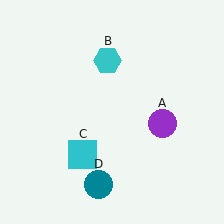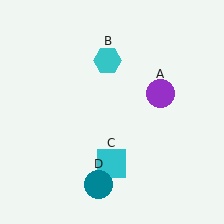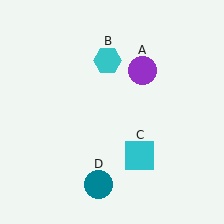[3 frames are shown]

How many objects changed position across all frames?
2 objects changed position: purple circle (object A), cyan square (object C).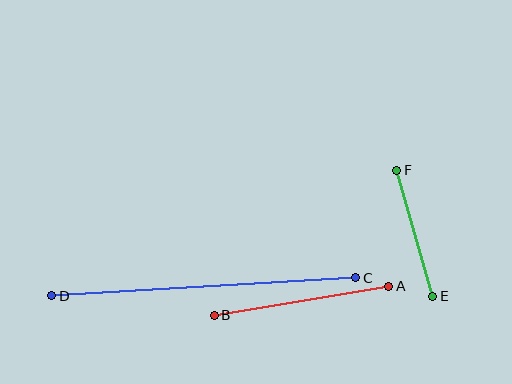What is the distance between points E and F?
The distance is approximately 131 pixels.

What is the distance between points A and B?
The distance is approximately 177 pixels.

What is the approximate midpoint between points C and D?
The midpoint is at approximately (204, 287) pixels.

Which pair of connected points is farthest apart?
Points C and D are farthest apart.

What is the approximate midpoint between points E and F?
The midpoint is at approximately (415, 233) pixels.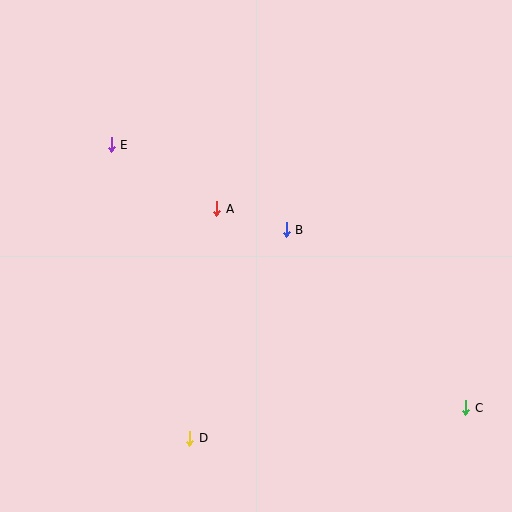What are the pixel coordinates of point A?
Point A is at (217, 209).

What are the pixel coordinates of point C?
Point C is at (466, 408).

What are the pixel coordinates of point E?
Point E is at (111, 145).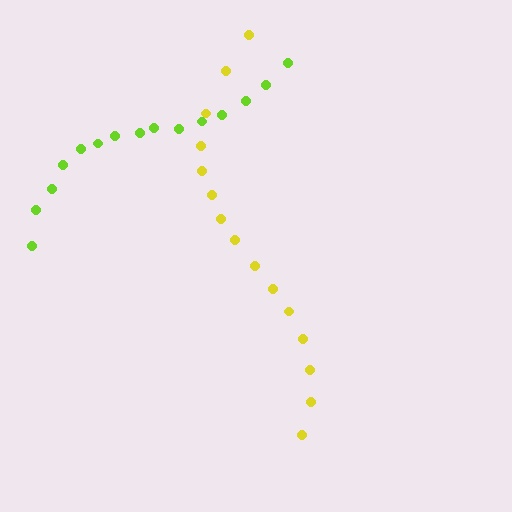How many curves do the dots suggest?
There are 2 distinct paths.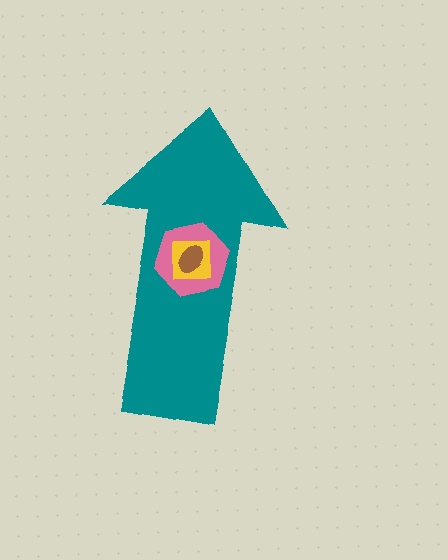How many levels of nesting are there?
4.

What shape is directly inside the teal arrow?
The pink hexagon.